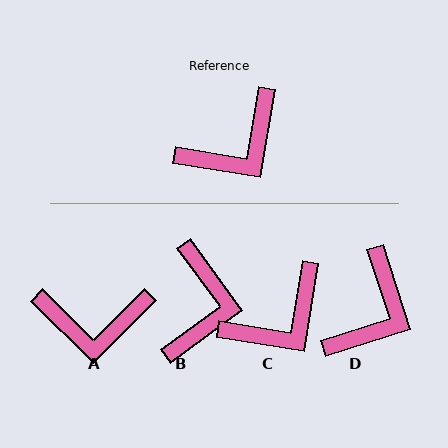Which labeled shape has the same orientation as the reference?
C.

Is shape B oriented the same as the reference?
No, it is off by about 45 degrees.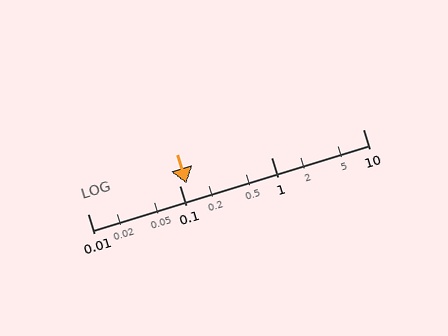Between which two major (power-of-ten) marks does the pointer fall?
The pointer is between 0.1 and 1.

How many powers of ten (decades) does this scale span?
The scale spans 3 decades, from 0.01 to 10.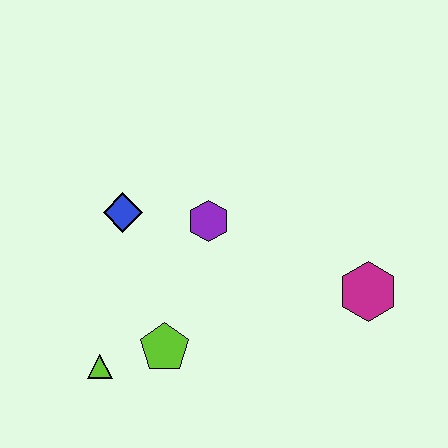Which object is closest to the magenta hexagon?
The purple hexagon is closest to the magenta hexagon.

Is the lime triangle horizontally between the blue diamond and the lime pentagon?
No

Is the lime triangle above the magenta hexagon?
No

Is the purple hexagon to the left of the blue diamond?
No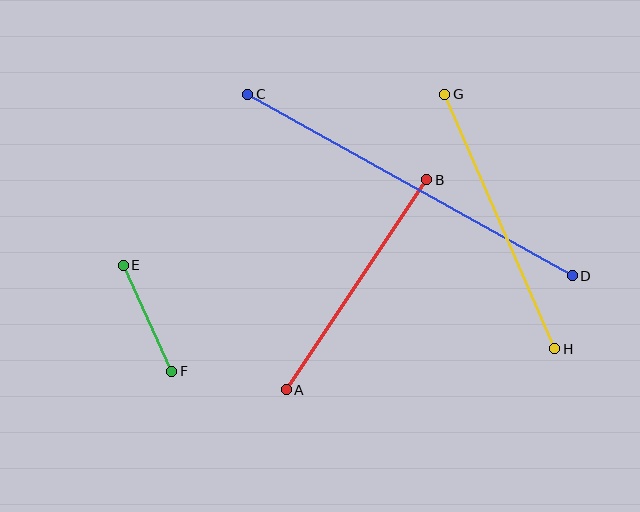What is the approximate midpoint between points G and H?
The midpoint is at approximately (500, 222) pixels.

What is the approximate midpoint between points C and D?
The midpoint is at approximately (410, 185) pixels.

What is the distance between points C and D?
The distance is approximately 372 pixels.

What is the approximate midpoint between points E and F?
The midpoint is at approximately (148, 318) pixels.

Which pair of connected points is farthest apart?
Points C and D are farthest apart.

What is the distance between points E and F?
The distance is approximately 116 pixels.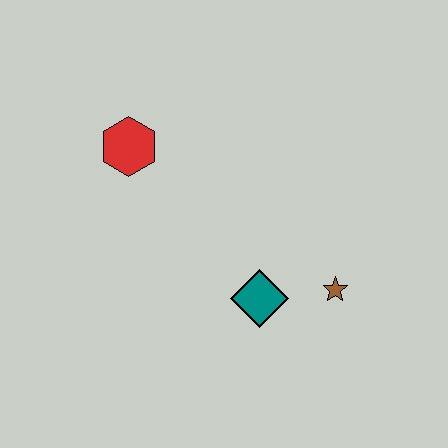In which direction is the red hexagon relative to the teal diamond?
The red hexagon is above the teal diamond.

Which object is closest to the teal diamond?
The brown star is closest to the teal diamond.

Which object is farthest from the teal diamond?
The red hexagon is farthest from the teal diamond.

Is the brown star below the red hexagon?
Yes